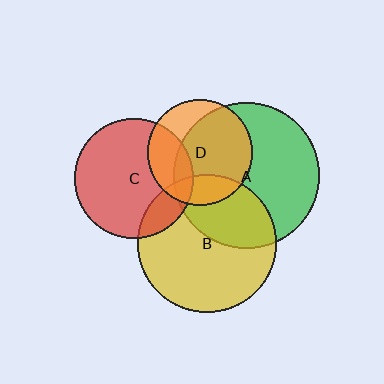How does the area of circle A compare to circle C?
Approximately 1.5 times.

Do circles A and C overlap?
Yes.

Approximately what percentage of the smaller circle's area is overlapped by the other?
Approximately 10%.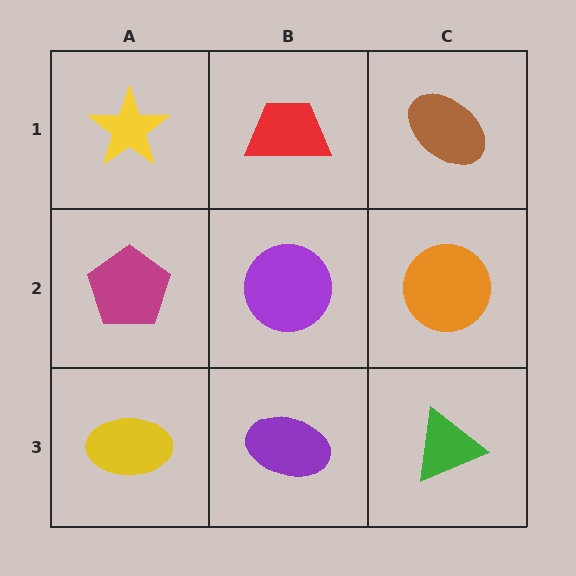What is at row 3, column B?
A purple ellipse.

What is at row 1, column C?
A brown ellipse.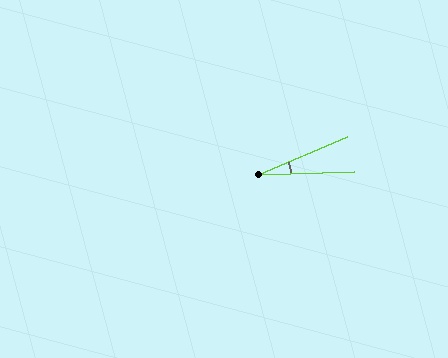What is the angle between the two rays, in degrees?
Approximately 21 degrees.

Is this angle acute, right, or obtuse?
It is acute.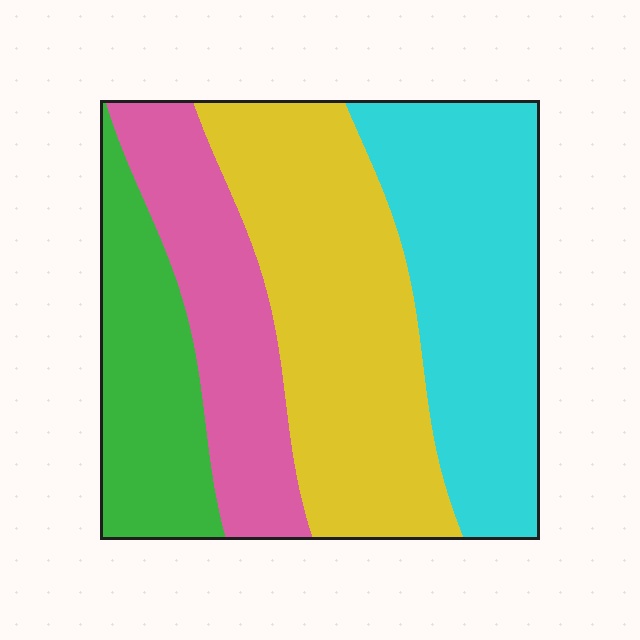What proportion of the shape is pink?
Pink covers roughly 20% of the shape.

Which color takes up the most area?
Yellow, at roughly 35%.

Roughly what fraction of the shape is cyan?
Cyan covers around 30% of the shape.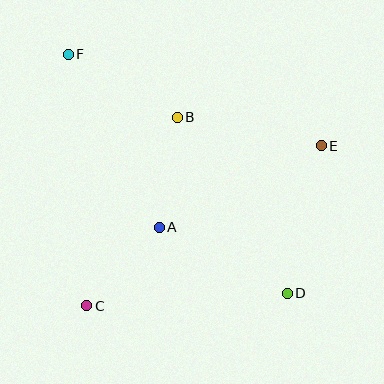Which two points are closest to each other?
Points A and C are closest to each other.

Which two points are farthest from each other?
Points D and F are farthest from each other.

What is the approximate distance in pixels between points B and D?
The distance between B and D is approximately 208 pixels.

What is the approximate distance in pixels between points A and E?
The distance between A and E is approximately 182 pixels.